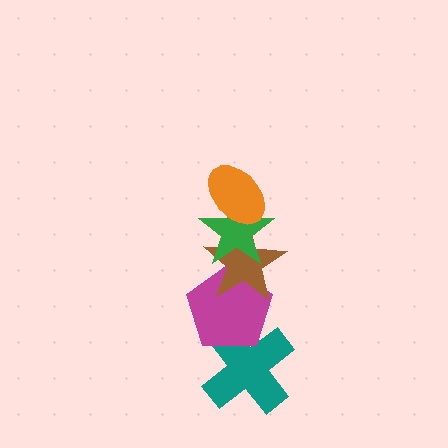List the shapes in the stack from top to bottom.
From top to bottom: the orange ellipse, the green star, the brown star, the magenta pentagon, the teal cross.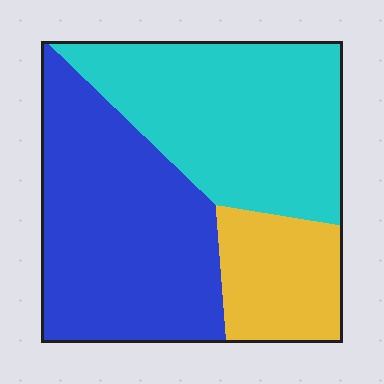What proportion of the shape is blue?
Blue covers roughly 45% of the shape.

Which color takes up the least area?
Yellow, at roughly 15%.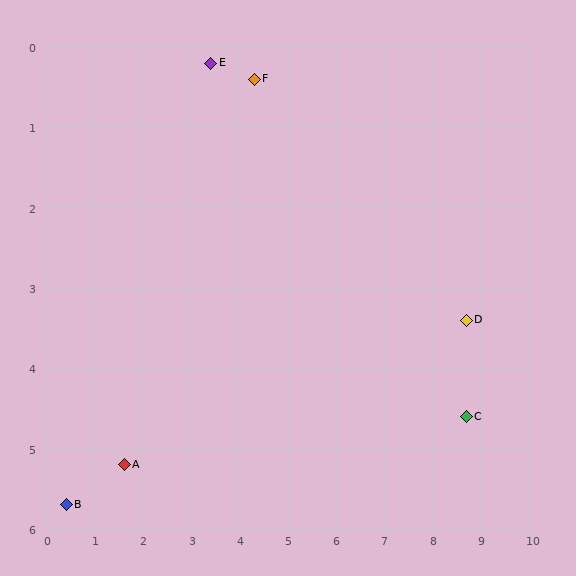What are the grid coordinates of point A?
Point A is at approximately (1.6, 5.2).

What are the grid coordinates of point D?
Point D is at approximately (8.7, 3.4).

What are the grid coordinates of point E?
Point E is at approximately (3.4, 0.2).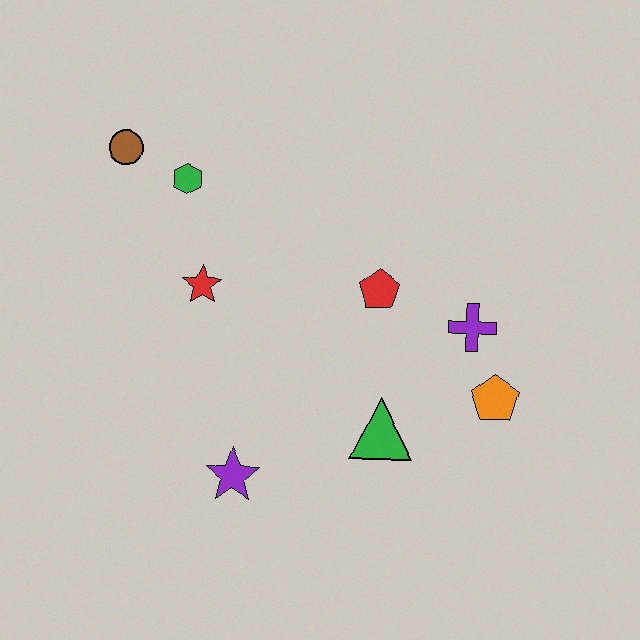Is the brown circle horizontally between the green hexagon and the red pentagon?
No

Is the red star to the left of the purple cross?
Yes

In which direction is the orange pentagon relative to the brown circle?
The orange pentagon is to the right of the brown circle.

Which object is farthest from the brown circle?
The orange pentagon is farthest from the brown circle.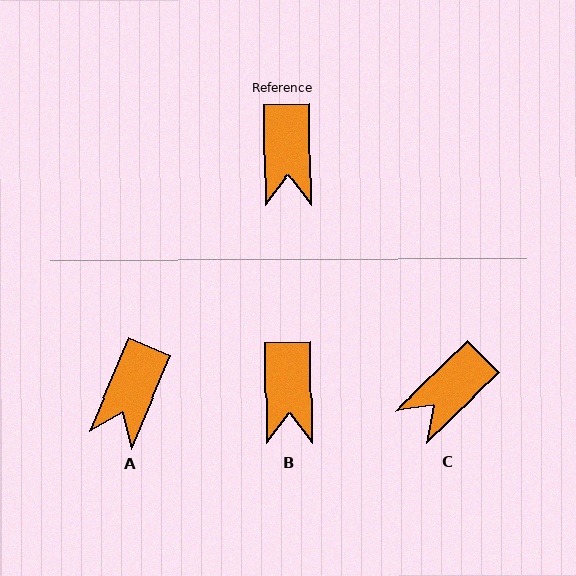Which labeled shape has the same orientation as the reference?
B.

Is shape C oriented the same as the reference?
No, it is off by about 47 degrees.